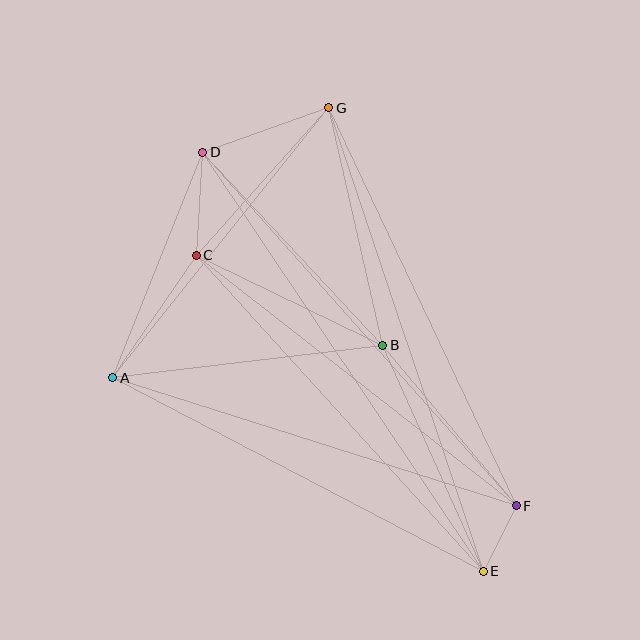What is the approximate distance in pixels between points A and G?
The distance between A and G is approximately 345 pixels.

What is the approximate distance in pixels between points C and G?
The distance between C and G is approximately 198 pixels.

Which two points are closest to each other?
Points E and F are closest to each other.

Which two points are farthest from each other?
Points D and E are farthest from each other.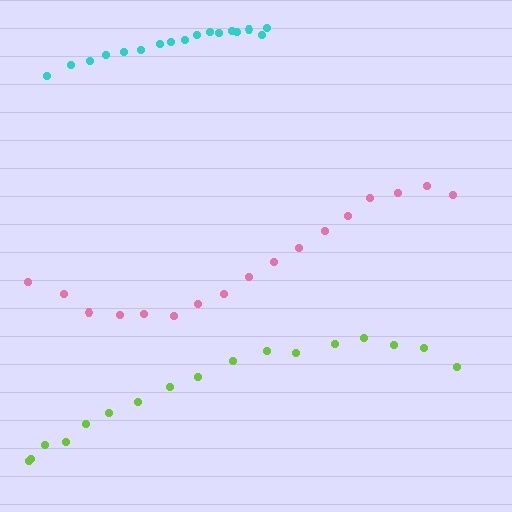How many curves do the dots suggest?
There are 3 distinct paths.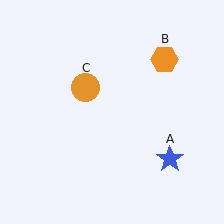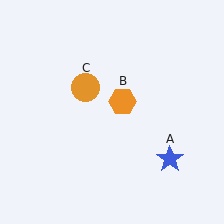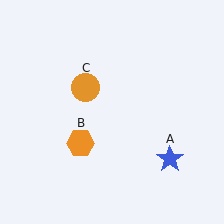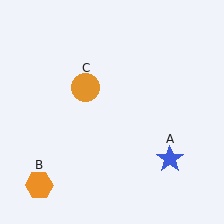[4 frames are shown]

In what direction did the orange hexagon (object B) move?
The orange hexagon (object B) moved down and to the left.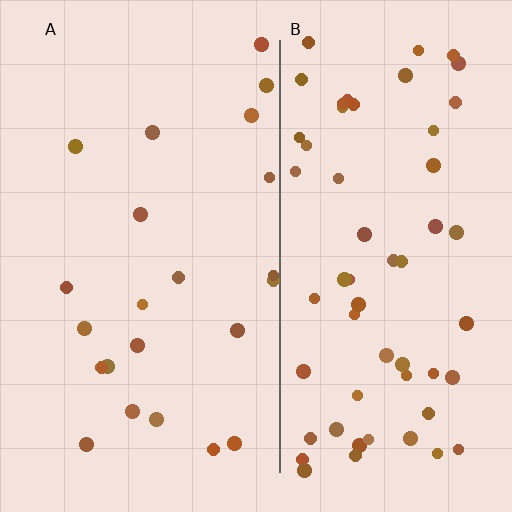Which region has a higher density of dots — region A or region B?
B (the right).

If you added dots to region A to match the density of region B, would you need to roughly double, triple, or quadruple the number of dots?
Approximately triple.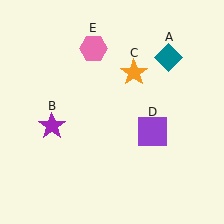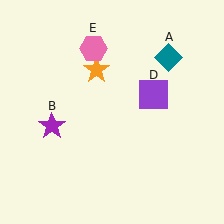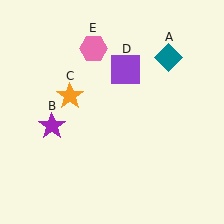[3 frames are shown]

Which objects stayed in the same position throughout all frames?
Teal diamond (object A) and purple star (object B) and pink hexagon (object E) remained stationary.